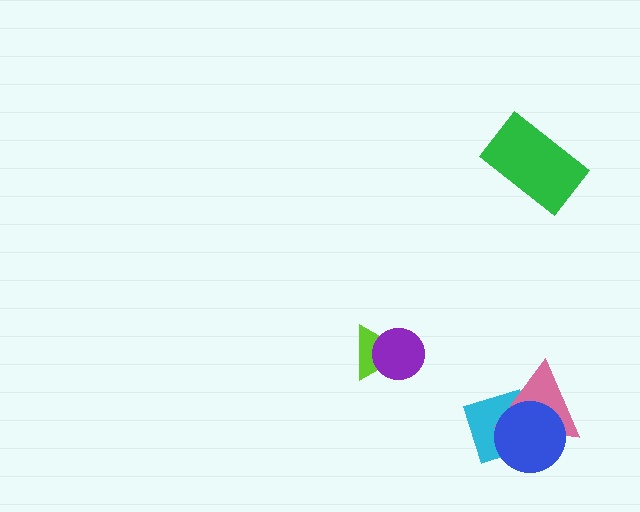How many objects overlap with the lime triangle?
1 object overlaps with the lime triangle.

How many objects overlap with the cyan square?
2 objects overlap with the cyan square.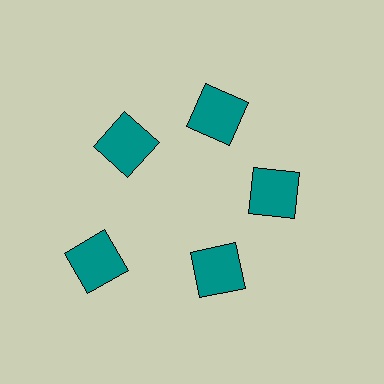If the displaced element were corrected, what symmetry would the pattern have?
It would have 5-fold rotational symmetry — the pattern would map onto itself every 72 degrees.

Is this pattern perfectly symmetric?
No. The 5 teal squares are arranged in a ring, but one element near the 8 o'clock position is pushed outward from the center, breaking the 5-fold rotational symmetry.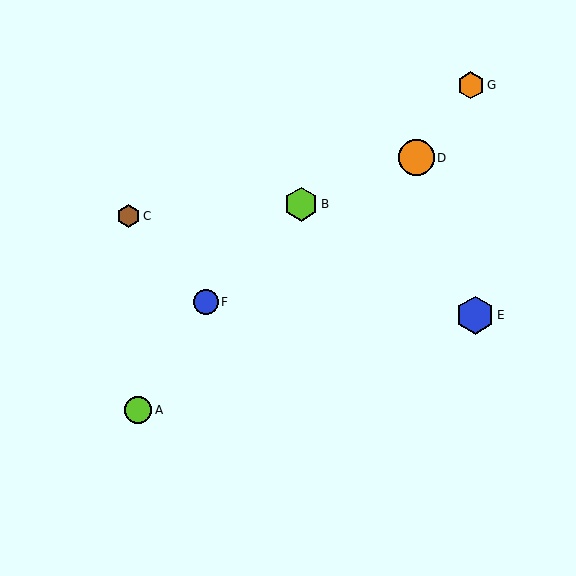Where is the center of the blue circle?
The center of the blue circle is at (206, 302).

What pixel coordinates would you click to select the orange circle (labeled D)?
Click at (416, 158) to select the orange circle D.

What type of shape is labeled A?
Shape A is a lime circle.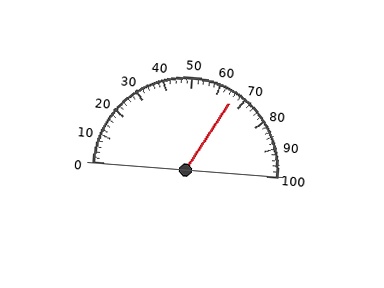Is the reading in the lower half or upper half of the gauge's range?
The reading is in the upper half of the range (0 to 100).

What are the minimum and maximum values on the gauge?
The gauge ranges from 0 to 100.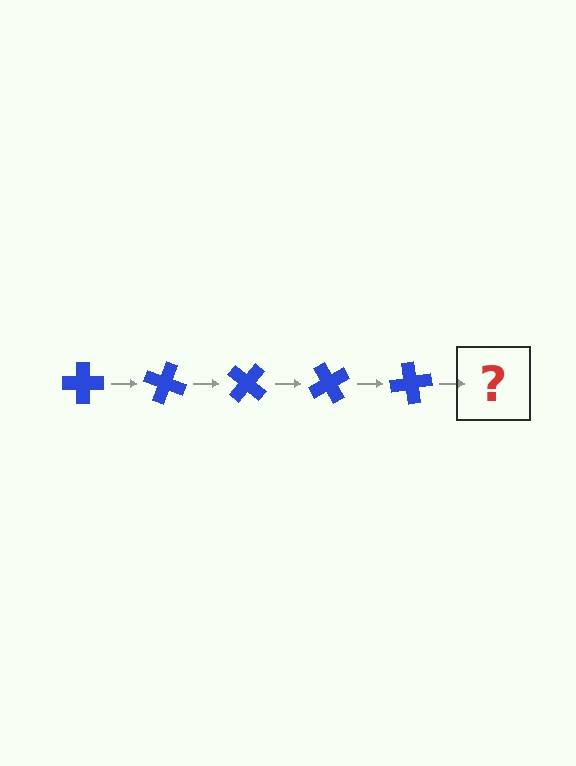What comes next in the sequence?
The next element should be a blue cross rotated 100 degrees.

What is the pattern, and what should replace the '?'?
The pattern is that the cross rotates 20 degrees each step. The '?' should be a blue cross rotated 100 degrees.